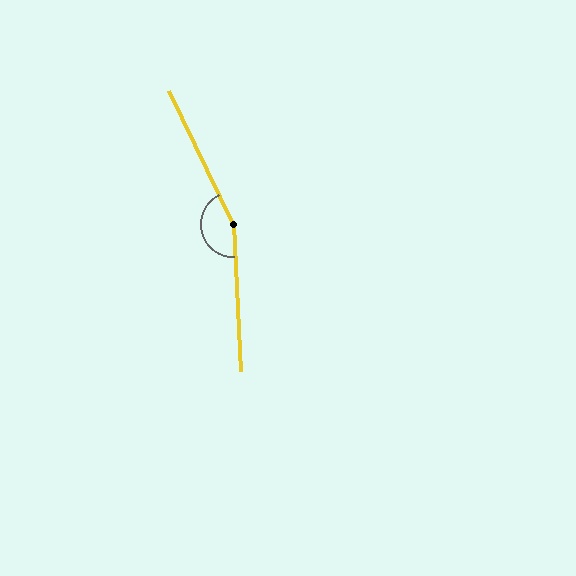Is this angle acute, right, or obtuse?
It is obtuse.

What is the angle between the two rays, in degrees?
Approximately 158 degrees.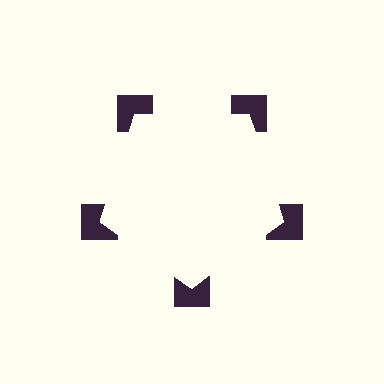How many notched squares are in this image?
There are 5 — one at each vertex of the illusory pentagon.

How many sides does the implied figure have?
5 sides.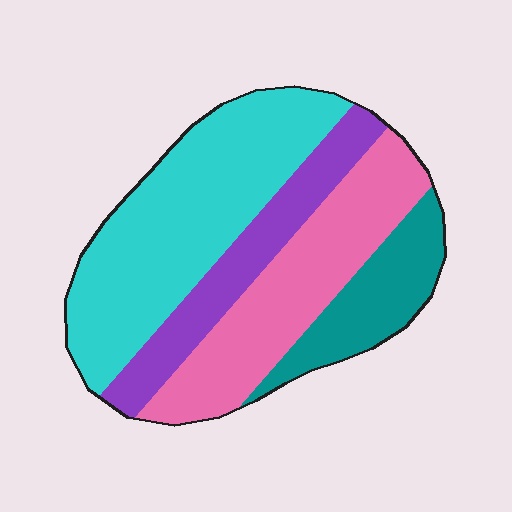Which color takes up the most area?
Cyan, at roughly 40%.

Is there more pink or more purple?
Pink.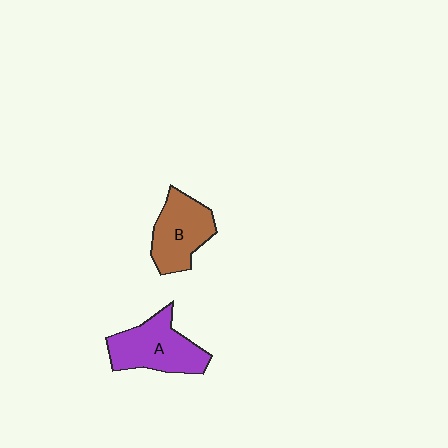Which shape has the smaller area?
Shape B (brown).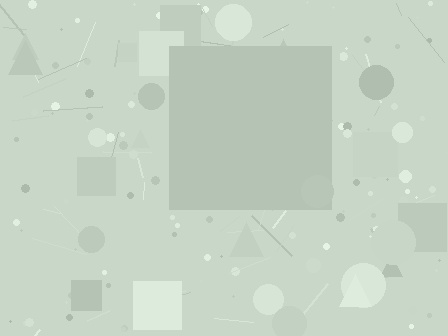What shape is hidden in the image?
A square is hidden in the image.